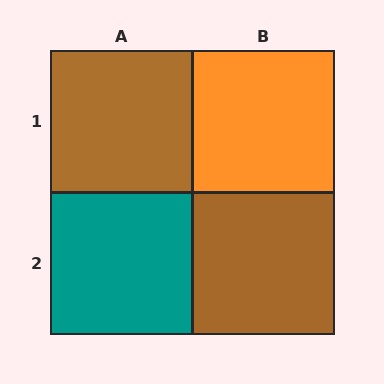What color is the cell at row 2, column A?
Teal.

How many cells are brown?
2 cells are brown.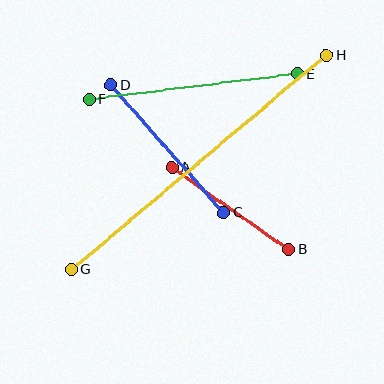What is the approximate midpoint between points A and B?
The midpoint is at approximately (230, 209) pixels.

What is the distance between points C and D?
The distance is approximately 170 pixels.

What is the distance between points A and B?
The distance is approximately 143 pixels.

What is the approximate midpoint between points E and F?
The midpoint is at approximately (193, 87) pixels.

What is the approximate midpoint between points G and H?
The midpoint is at approximately (199, 162) pixels.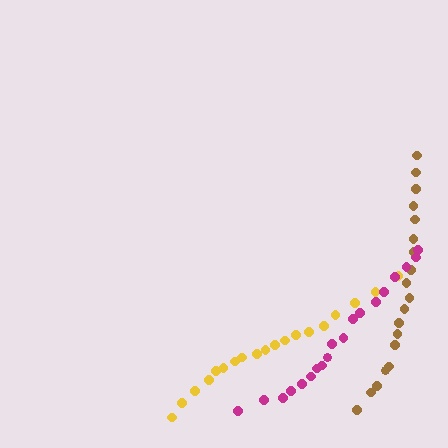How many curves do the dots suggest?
There are 3 distinct paths.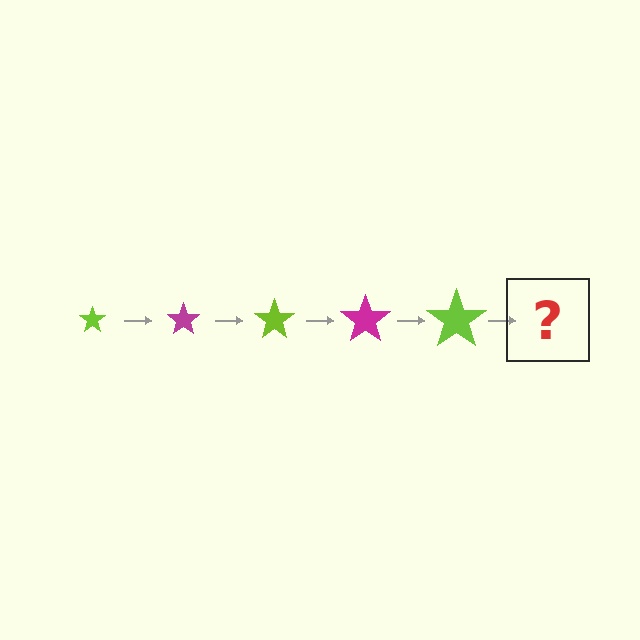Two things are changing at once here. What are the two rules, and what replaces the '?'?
The two rules are that the star grows larger each step and the color cycles through lime and magenta. The '?' should be a magenta star, larger than the previous one.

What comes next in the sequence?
The next element should be a magenta star, larger than the previous one.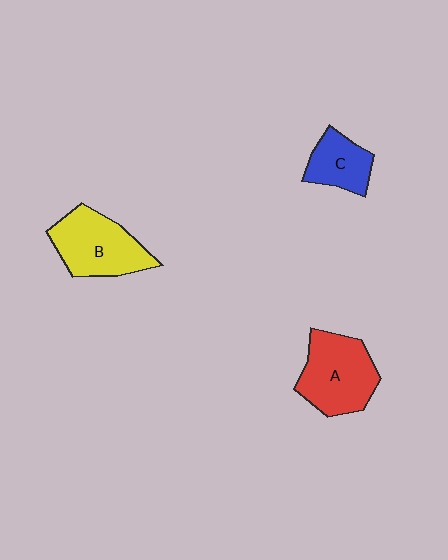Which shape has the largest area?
Shape A (red).